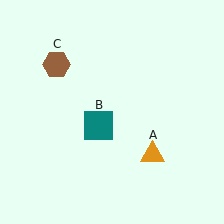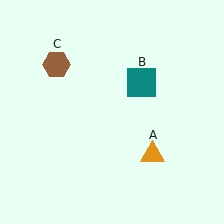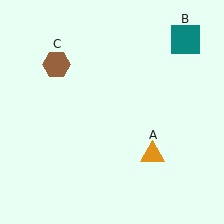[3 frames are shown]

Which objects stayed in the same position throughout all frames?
Orange triangle (object A) and brown hexagon (object C) remained stationary.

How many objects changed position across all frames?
1 object changed position: teal square (object B).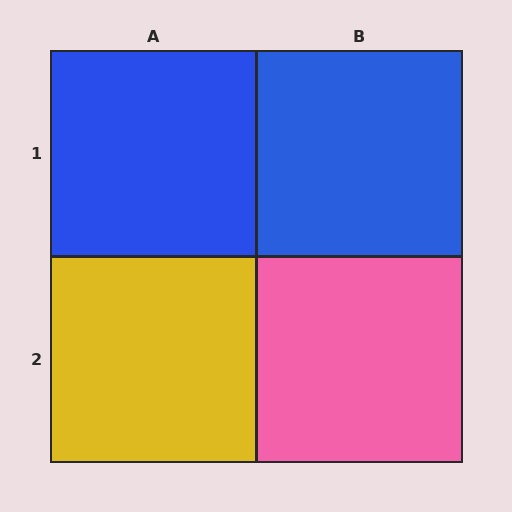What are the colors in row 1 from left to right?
Blue, blue.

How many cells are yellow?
1 cell is yellow.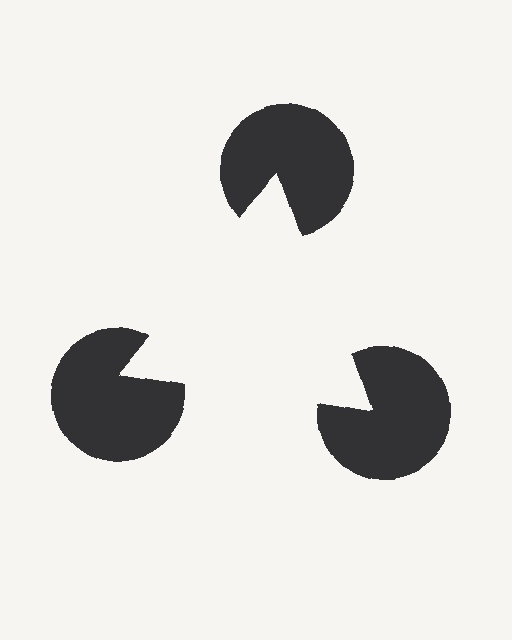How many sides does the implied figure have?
3 sides.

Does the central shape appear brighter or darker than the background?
It typically appears slightly brighter than the background, even though no actual brightness change is drawn.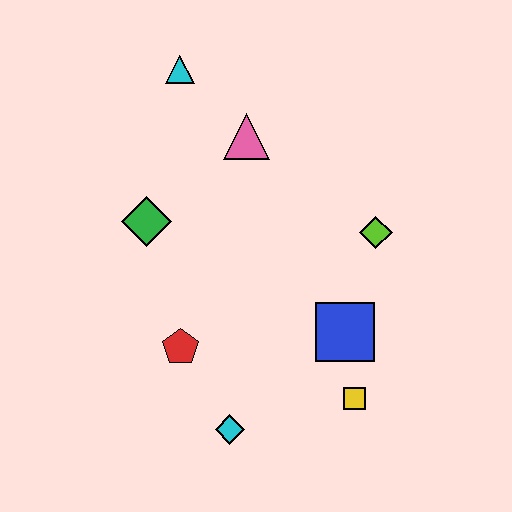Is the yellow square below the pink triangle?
Yes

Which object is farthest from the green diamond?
The yellow square is farthest from the green diamond.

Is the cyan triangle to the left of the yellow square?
Yes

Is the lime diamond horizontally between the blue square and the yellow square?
No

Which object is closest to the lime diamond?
The blue square is closest to the lime diamond.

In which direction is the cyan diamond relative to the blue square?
The cyan diamond is to the left of the blue square.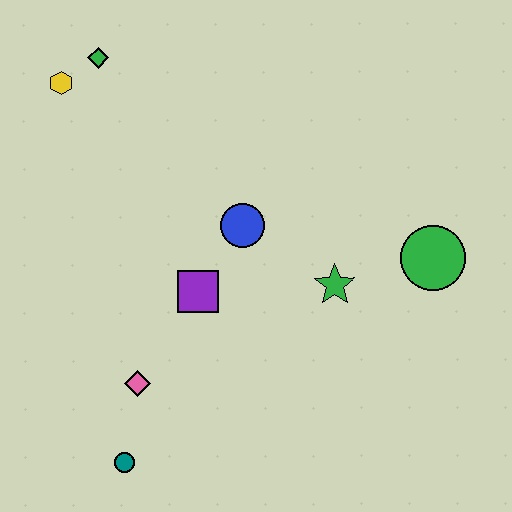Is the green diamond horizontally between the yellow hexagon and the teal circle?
Yes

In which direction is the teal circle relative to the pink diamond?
The teal circle is below the pink diamond.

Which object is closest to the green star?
The green circle is closest to the green star.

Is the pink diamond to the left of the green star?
Yes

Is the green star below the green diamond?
Yes